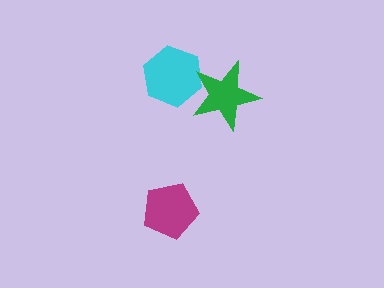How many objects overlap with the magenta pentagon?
0 objects overlap with the magenta pentagon.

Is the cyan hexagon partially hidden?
Yes, it is partially covered by another shape.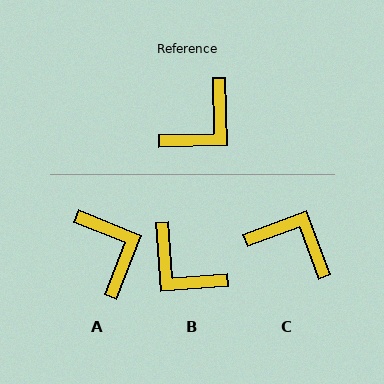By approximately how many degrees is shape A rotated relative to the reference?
Approximately 67 degrees counter-clockwise.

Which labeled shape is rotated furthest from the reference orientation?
C, about 109 degrees away.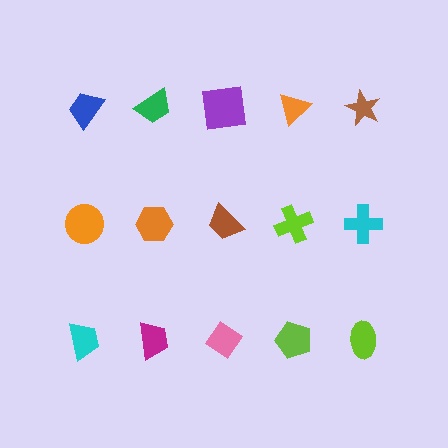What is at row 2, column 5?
A cyan cross.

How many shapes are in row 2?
5 shapes.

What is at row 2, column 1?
An orange circle.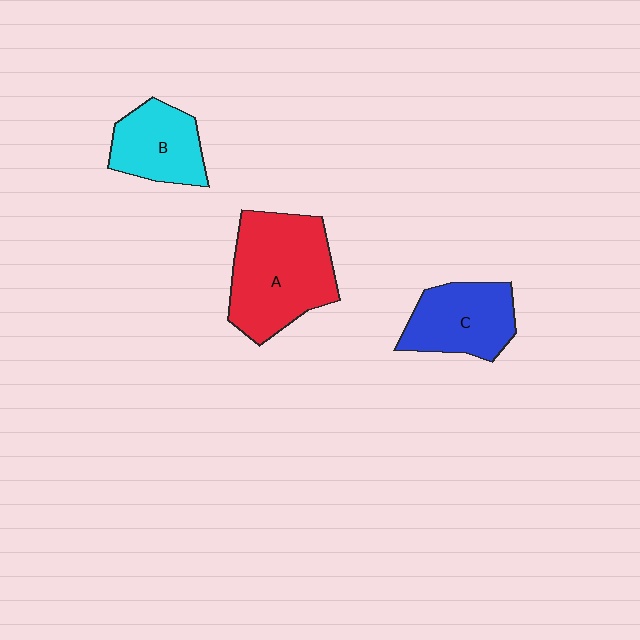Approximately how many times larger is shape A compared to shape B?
Approximately 1.7 times.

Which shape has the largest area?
Shape A (red).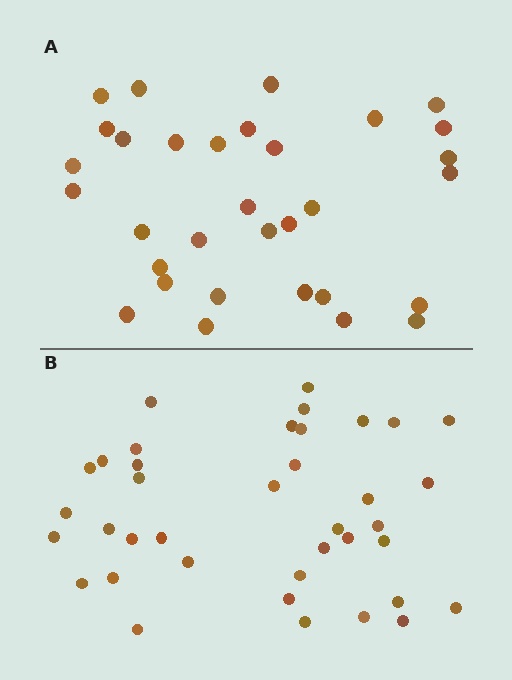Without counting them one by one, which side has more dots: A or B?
Region B (the bottom region) has more dots.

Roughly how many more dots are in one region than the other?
Region B has about 6 more dots than region A.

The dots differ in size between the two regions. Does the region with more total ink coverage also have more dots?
No. Region A has more total ink coverage because its dots are larger, but region B actually contains more individual dots. Total area can be misleading — the number of items is what matters here.